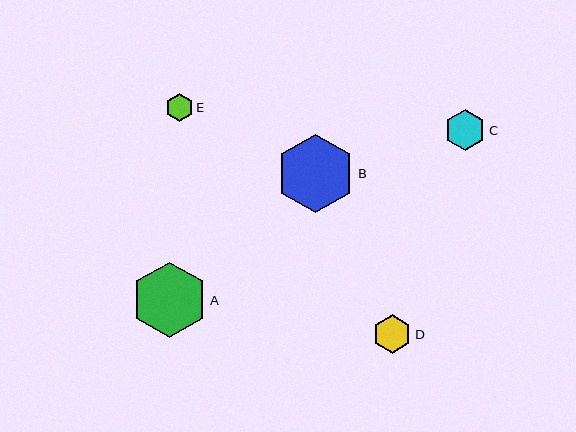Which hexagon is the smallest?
Hexagon E is the smallest with a size of approximately 28 pixels.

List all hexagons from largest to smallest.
From largest to smallest: B, A, C, D, E.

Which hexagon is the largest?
Hexagon B is the largest with a size of approximately 78 pixels.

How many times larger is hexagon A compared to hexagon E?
Hexagon A is approximately 2.7 times the size of hexagon E.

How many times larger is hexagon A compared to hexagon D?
Hexagon A is approximately 2.0 times the size of hexagon D.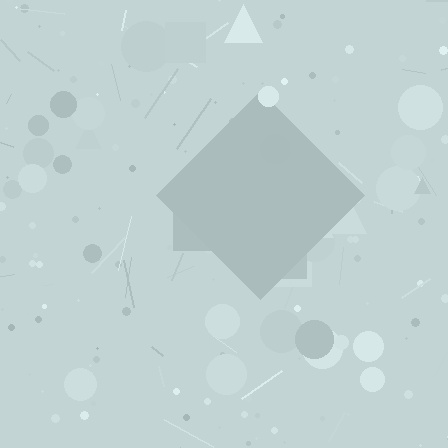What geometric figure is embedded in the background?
A diamond is embedded in the background.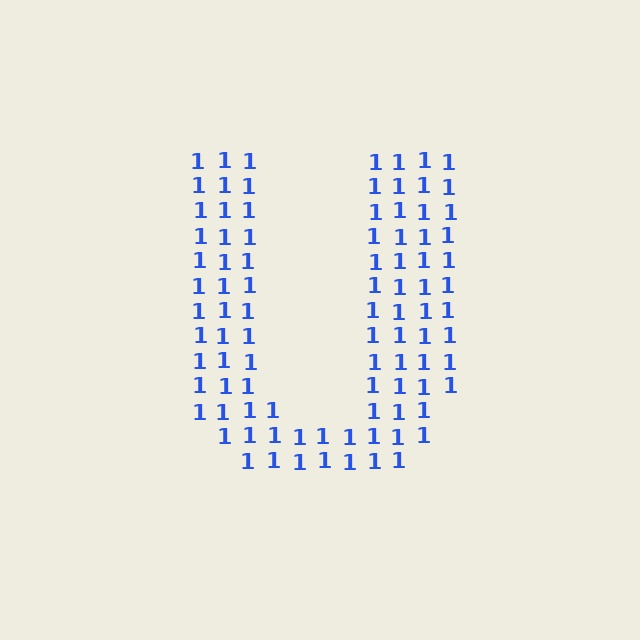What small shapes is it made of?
It is made of small digit 1's.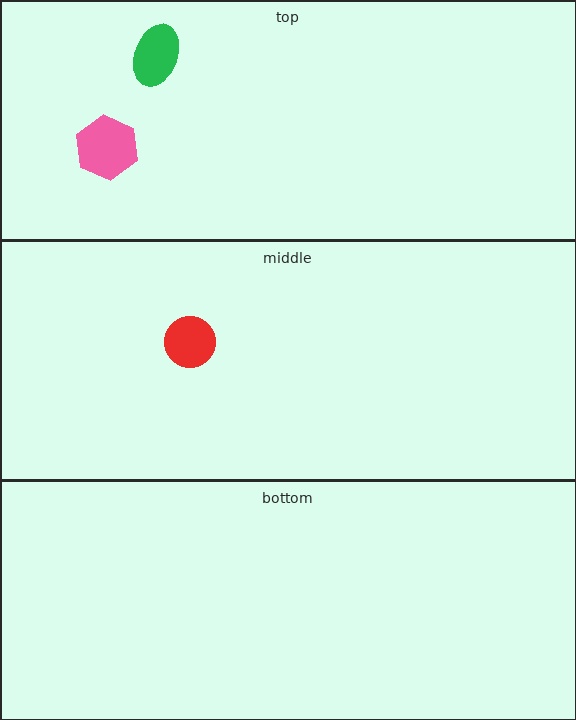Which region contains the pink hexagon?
The top region.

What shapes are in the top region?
The pink hexagon, the green ellipse.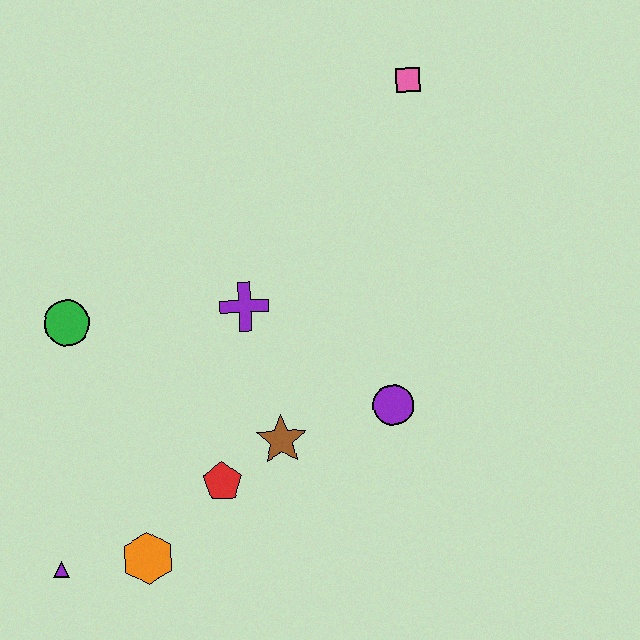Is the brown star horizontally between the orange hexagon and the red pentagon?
No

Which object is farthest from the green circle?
The pink square is farthest from the green circle.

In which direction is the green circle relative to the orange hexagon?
The green circle is above the orange hexagon.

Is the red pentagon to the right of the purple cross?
No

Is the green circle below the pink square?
Yes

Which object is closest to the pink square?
The purple cross is closest to the pink square.